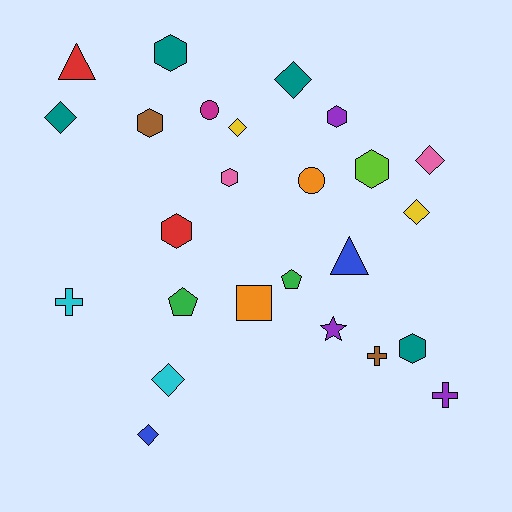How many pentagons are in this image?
There are 2 pentagons.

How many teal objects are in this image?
There are 4 teal objects.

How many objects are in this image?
There are 25 objects.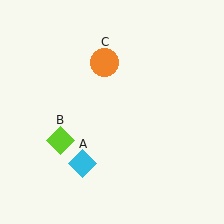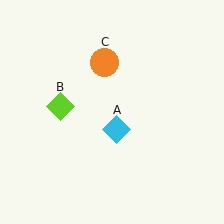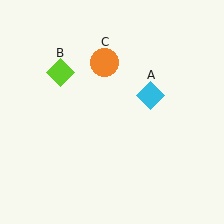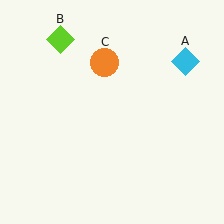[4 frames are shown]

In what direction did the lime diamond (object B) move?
The lime diamond (object B) moved up.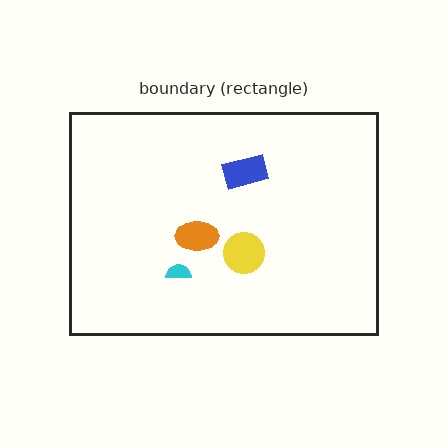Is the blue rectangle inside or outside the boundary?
Inside.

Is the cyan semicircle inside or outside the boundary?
Inside.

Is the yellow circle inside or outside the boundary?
Inside.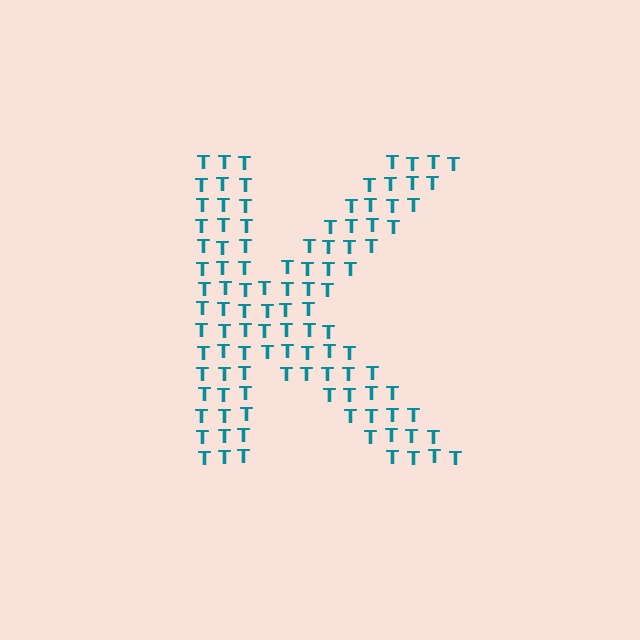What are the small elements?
The small elements are letter T's.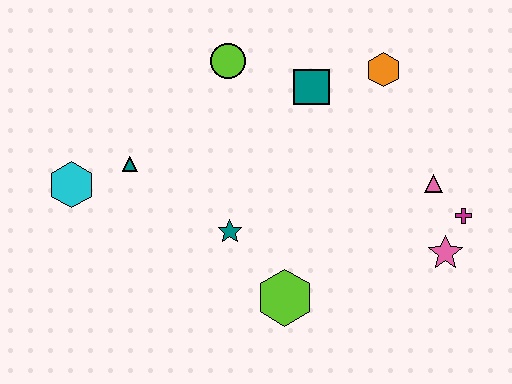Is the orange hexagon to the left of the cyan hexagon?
No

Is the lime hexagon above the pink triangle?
No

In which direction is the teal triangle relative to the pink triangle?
The teal triangle is to the left of the pink triangle.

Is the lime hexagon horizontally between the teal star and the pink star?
Yes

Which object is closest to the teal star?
The lime hexagon is closest to the teal star.